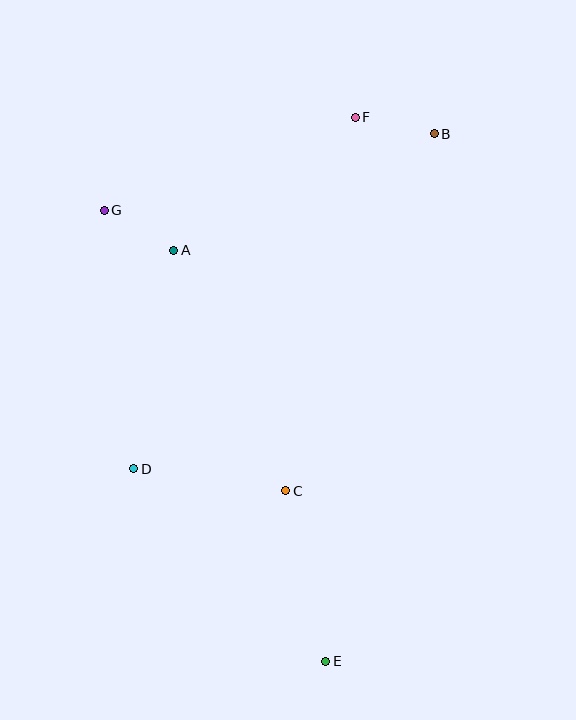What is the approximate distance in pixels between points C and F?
The distance between C and F is approximately 380 pixels.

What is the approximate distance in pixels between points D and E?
The distance between D and E is approximately 272 pixels.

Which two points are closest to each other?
Points A and G are closest to each other.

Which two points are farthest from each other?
Points E and F are farthest from each other.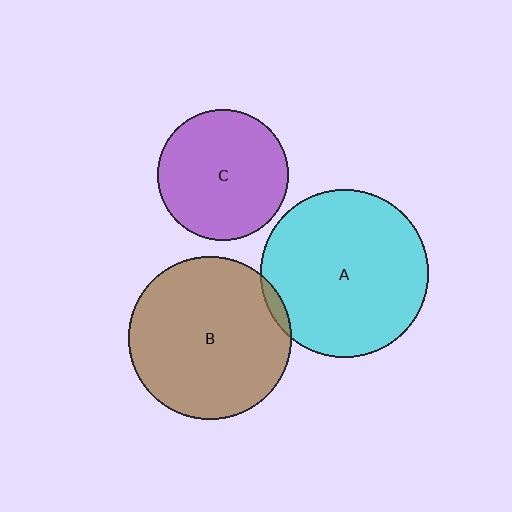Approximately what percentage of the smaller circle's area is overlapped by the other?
Approximately 5%.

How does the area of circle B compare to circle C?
Approximately 1.5 times.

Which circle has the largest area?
Circle A (cyan).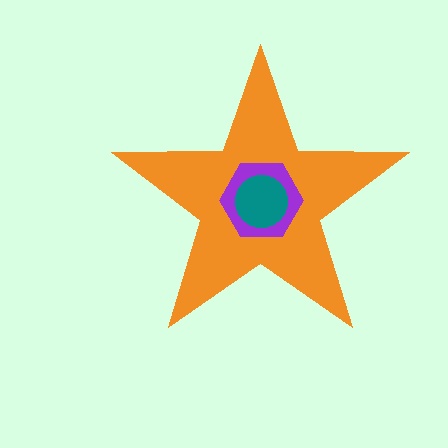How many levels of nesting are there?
3.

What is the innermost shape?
The teal circle.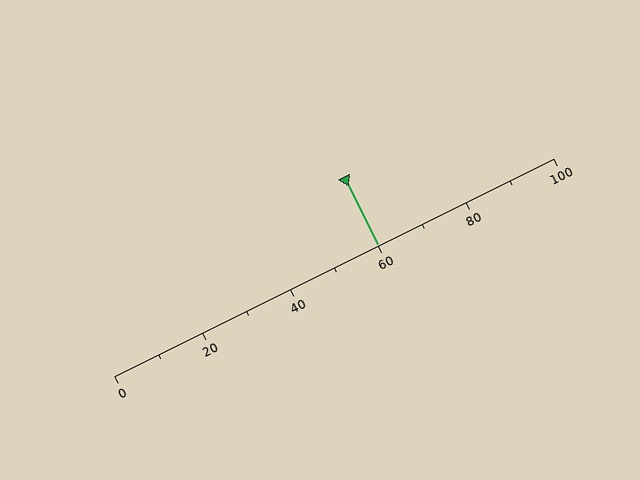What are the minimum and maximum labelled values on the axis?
The axis runs from 0 to 100.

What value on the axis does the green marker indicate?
The marker indicates approximately 60.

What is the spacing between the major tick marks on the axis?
The major ticks are spaced 20 apart.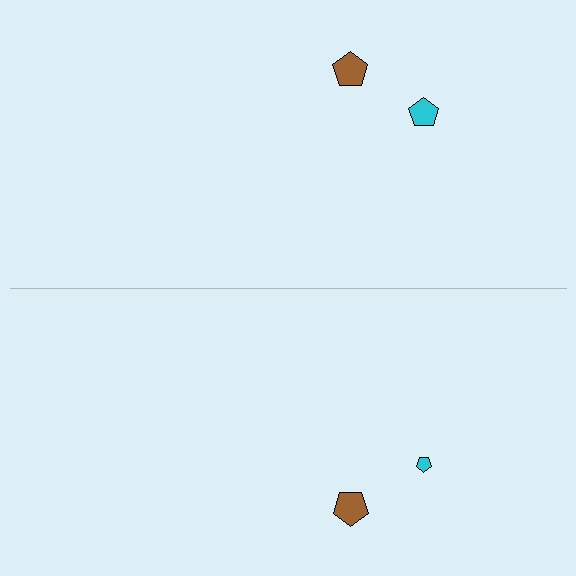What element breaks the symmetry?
The cyan pentagon on the bottom side has a different size than its mirror counterpart.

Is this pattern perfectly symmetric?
No, the pattern is not perfectly symmetric. The cyan pentagon on the bottom side has a different size than its mirror counterpart.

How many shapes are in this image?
There are 4 shapes in this image.